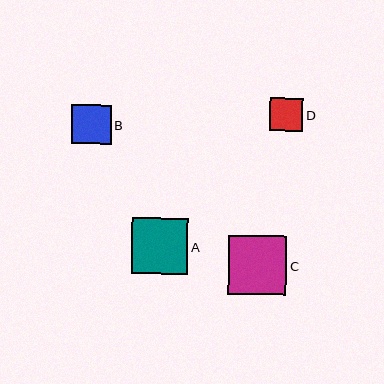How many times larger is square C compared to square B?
Square C is approximately 1.5 times the size of square B.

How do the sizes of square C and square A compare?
Square C and square A are approximately the same size.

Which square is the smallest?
Square D is the smallest with a size of approximately 33 pixels.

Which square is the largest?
Square C is the largest with a size of approximately 58 pixels.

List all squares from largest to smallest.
From largest to smallest: C, A, B, D.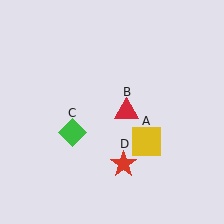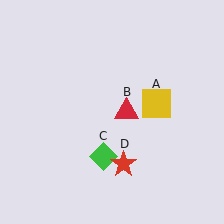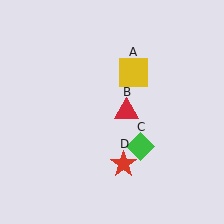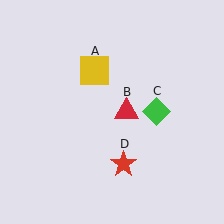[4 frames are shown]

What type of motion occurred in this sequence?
The yellow square (object A), green diamond (object C) rotated counterclockwise around the center of the scene.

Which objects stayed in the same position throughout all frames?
Red triangle (object B) and red star (object D) remained stationary.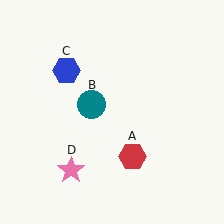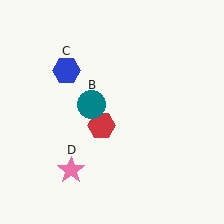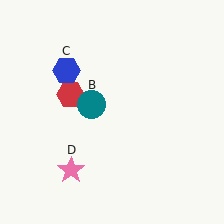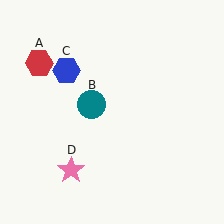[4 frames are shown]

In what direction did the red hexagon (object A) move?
The red hexagon (object A) moved up and to the left.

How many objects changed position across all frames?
1 object changed position: red hexagon (object A).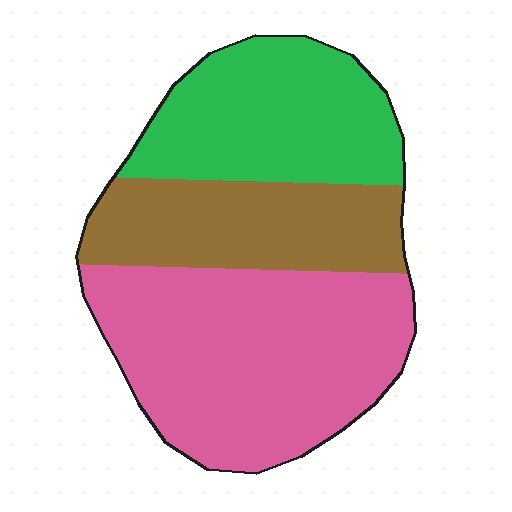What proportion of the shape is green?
Green takes up between a sixth and a third of the shape.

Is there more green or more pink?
Pink.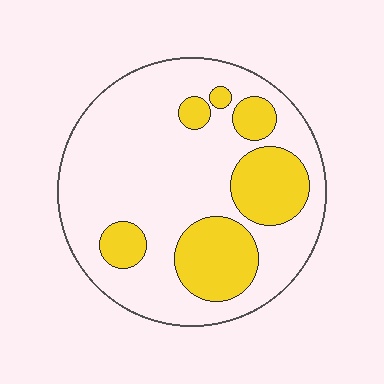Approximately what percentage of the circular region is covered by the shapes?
Approximately 25%.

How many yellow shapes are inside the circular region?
6.